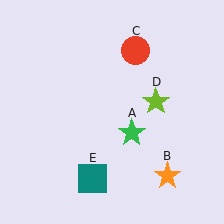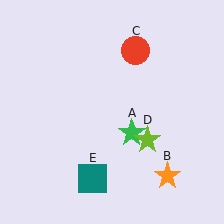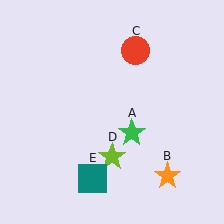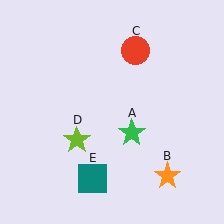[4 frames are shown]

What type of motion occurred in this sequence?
The lime star (object D) rotated clockwise around the center of the scene.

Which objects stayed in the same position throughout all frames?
Green star (object A) and orange star (object B) and red circle (object C) and teal square (object E) remained stationary.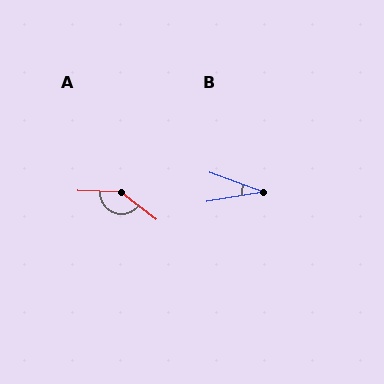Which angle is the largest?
A, at approximately 145 degrees.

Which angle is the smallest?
B, at approximately 30 degrees.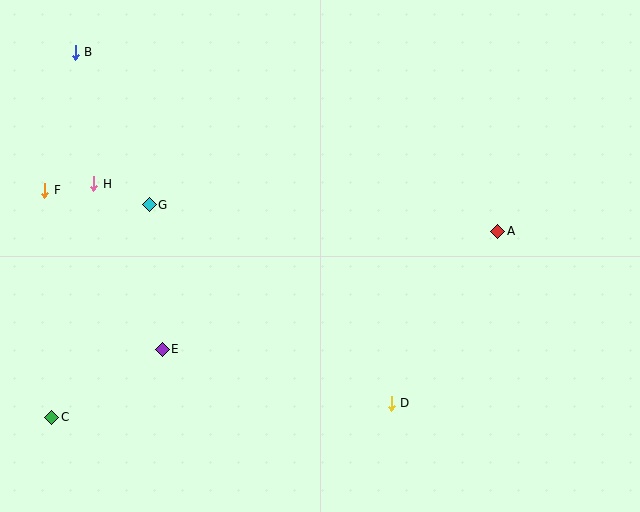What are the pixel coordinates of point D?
Point D is at (391, 403).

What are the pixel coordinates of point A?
Point A is at (498, 231).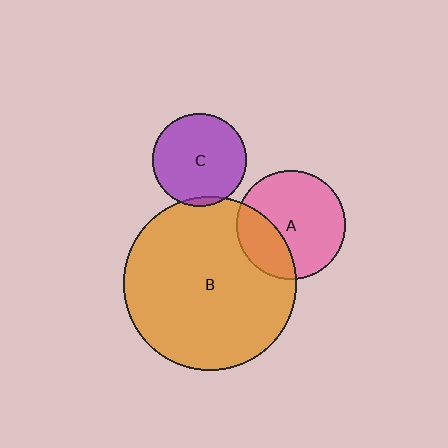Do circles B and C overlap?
Yes.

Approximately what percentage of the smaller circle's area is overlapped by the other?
Approximately 5%.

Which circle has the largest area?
Circle B (orange).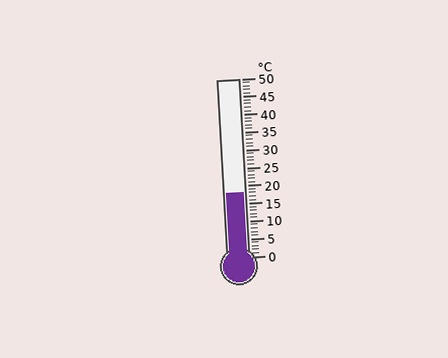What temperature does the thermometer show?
The thermometer shows approximately 18°C.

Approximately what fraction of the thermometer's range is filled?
The thermometer is filled to approximately 35% of its range.